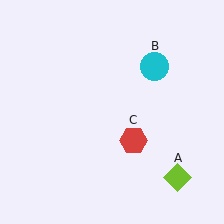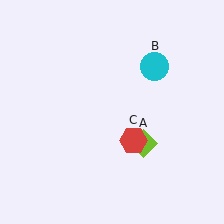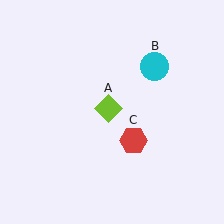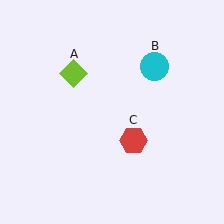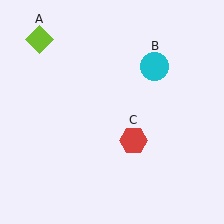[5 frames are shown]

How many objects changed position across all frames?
1 object changed position: lime diamond (object A).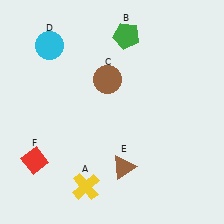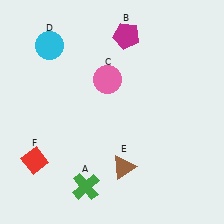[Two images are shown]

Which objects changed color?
A changed from yellow to green. B changed from green to magenta. C changed from brown to pink.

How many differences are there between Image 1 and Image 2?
There are 3 differences between the two images.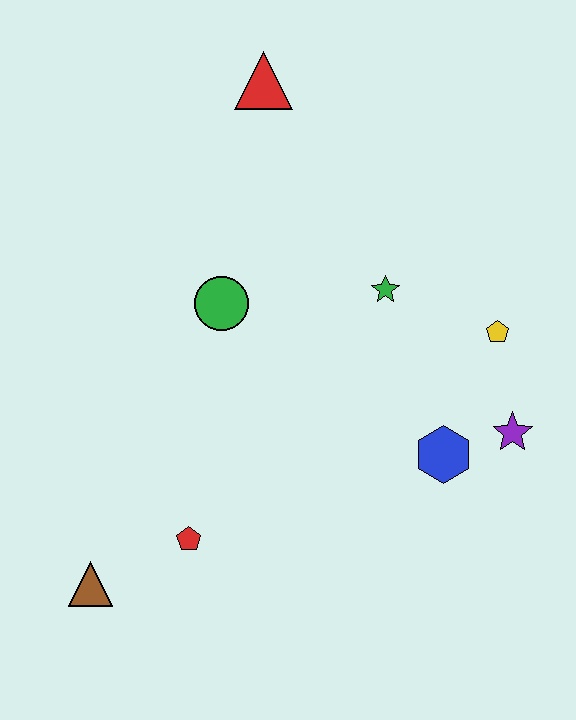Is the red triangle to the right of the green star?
No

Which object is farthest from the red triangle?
The brown triangle is farthest from the red triangle.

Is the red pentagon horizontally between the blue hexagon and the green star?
No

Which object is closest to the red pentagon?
The brown triangle is closest to the red pentagon.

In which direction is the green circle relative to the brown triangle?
The green circle is above the brown triangle.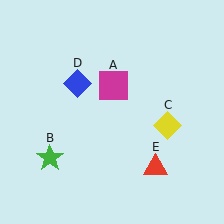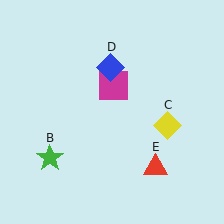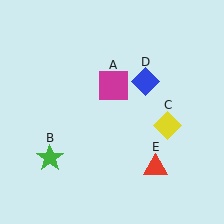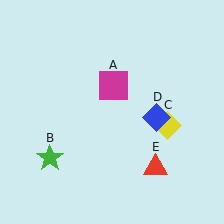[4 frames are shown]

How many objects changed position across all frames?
1 object changed position: blue diamond (object D).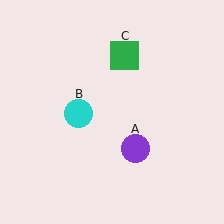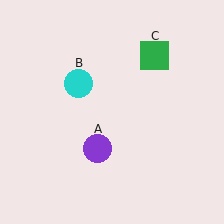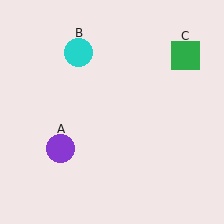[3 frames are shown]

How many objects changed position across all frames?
3 objects changed position: purple circle (object A), cyan circle (object B), green square (object C).